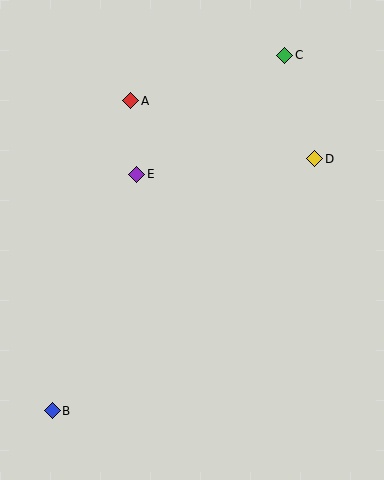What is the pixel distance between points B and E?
The distance between B and E is 251 pixels.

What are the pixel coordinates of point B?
Point B is at (52, 411).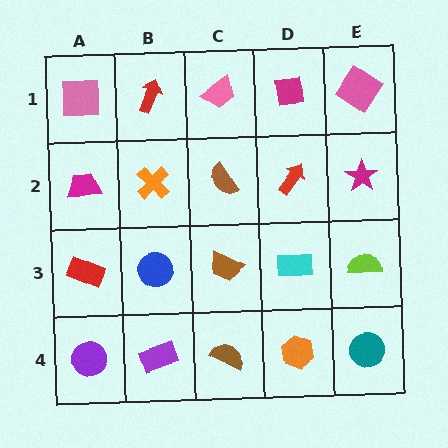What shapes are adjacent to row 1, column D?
A red arrow (row 2, column D), a pink trapezoid (row 1, column C), a pink diamond (row 1, column E).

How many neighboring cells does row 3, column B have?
4.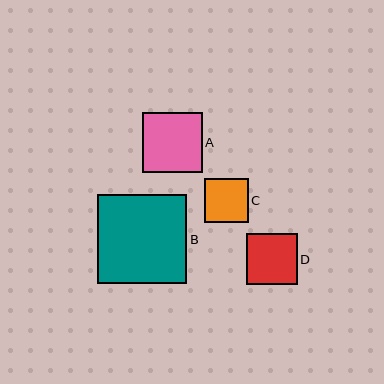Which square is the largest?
Square B is the largest with a size of approximately 89 pixels.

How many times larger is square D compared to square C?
Square D is approximately 1.2 times the size of square C.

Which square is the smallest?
Square C is the smallest with a size of approximately 44 pixels.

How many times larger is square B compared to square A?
Square B is approximately 1.5 times the size of square A.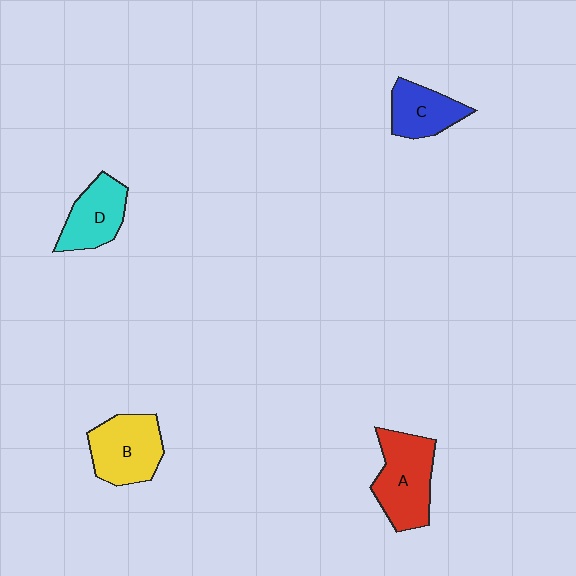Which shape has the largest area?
Shape A (red).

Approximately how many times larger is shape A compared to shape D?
Approximately 1.3 times.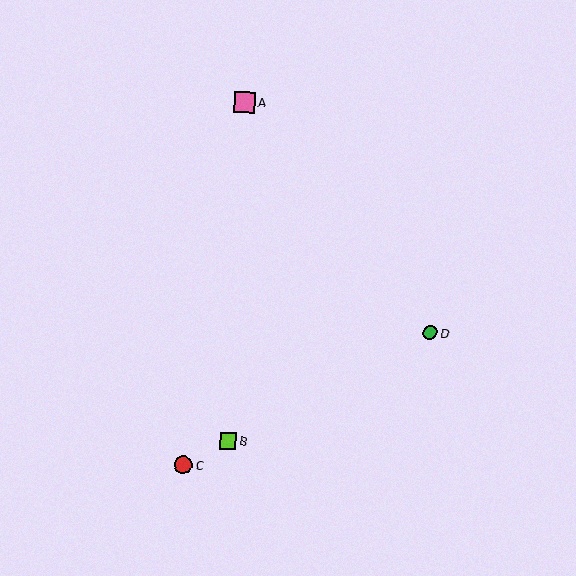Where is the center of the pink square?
The center of the pink square is at (244, 103).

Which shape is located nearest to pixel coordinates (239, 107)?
The pink square (labeled A) at (244, 103) is nearest to that location.